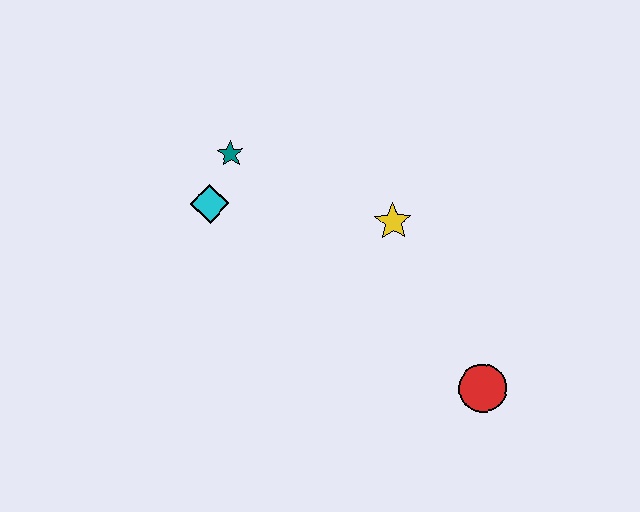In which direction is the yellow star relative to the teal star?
The yellow star is to the right of the teal star.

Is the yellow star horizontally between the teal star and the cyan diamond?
No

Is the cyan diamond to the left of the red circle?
Yes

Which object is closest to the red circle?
The yellow star is closest to the red circle.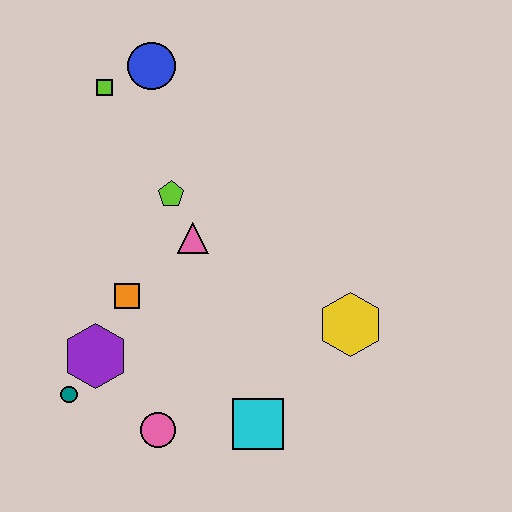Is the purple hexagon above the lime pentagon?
No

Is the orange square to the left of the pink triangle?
Yes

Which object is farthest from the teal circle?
The blue circle is farthest from the teal circle.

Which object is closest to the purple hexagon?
The teal circle is closest to the purple hexagon.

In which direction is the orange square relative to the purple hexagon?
The orange square is above the purple hexagon.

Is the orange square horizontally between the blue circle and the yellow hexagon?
No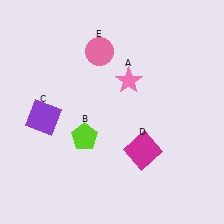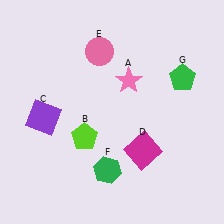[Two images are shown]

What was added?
A green hexagon (F), a green pentagon (G) were added in Image 2.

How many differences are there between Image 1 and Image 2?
There are 2 differences between the two images.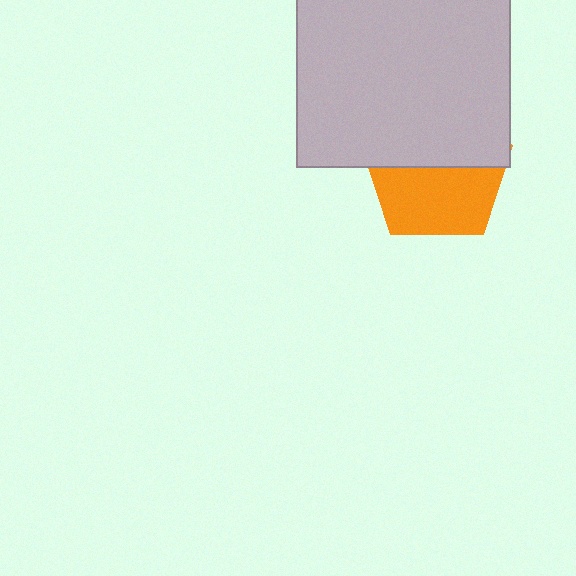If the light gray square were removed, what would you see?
You would see the complete orange pentagon.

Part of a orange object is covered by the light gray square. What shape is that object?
It is a pentagon.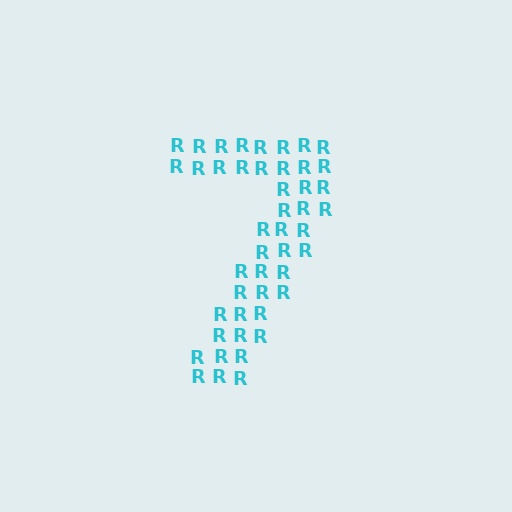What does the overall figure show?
The overall figure shows the digit 7.